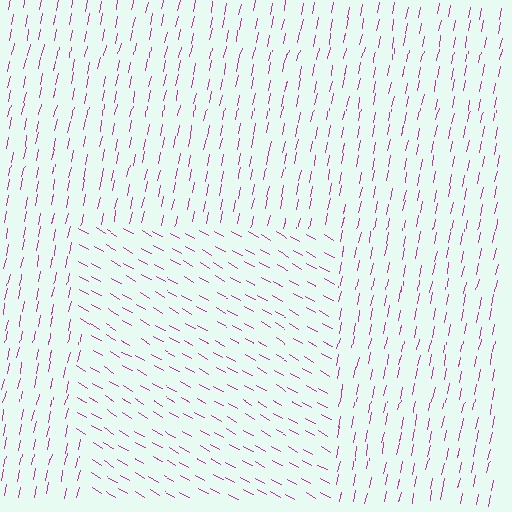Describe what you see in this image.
The image is filled with small magenta line segments. A rectangle region in the image has lines oriented differently from the surrounding lines, creating a visible texture boundary.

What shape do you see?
I see a rectangle.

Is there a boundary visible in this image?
Yes, there is a texture boundary formed by a change in line orientation.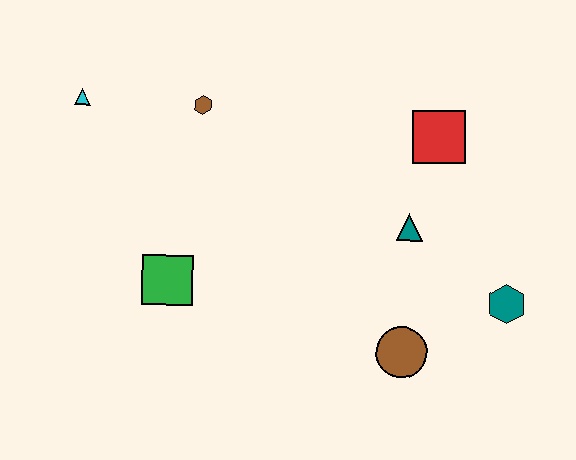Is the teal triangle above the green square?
Yes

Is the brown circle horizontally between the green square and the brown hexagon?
No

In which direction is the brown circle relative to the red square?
The brown circle is below the red square.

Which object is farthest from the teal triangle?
The cyan triangle is farthest from the teal triangle.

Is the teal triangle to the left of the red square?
Yes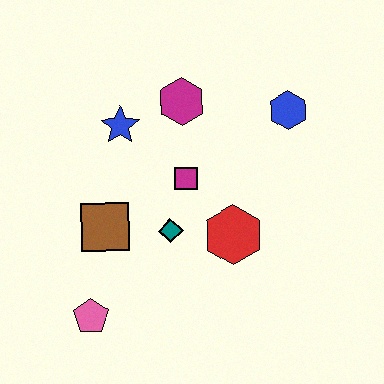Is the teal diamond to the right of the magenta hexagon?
No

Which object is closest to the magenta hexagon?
The blue star is closest to the magenta hexagon.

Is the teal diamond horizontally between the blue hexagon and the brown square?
Yes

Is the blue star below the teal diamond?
No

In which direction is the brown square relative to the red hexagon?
The brown square is to the left of the red hexagon.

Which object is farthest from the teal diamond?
The blue hexagon is farthest from the teal diamond.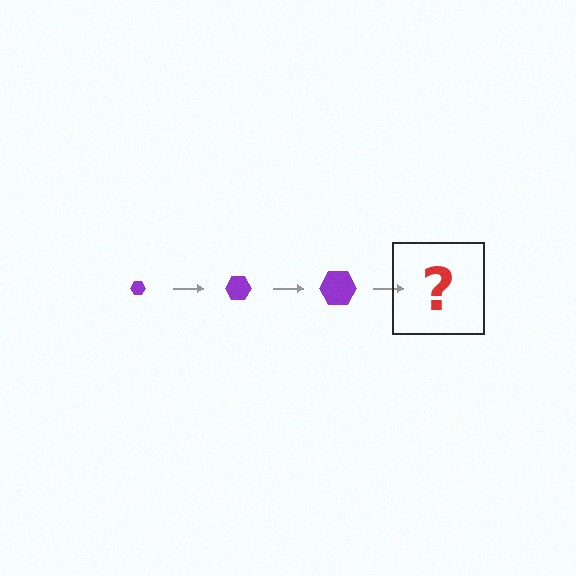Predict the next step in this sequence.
The next step is a purple hexagon, larger than the previous one.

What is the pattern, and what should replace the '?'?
The pattern is that the hexagon gets progressively larger each step. The '?' should be a purple hexagon, larger than the previous one.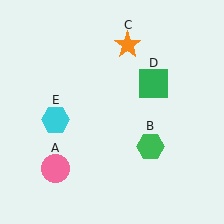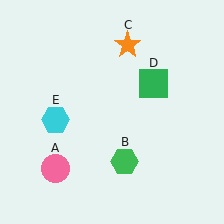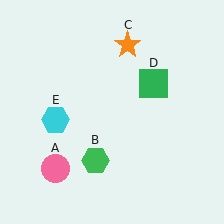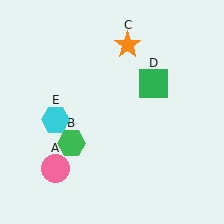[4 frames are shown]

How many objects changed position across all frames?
1 object changed position: green hexagon (object B).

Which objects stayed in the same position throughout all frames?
Pink circle (object A) and orange star (object C) and green square (object D) and cyan hexagon (object E) remained stationary.